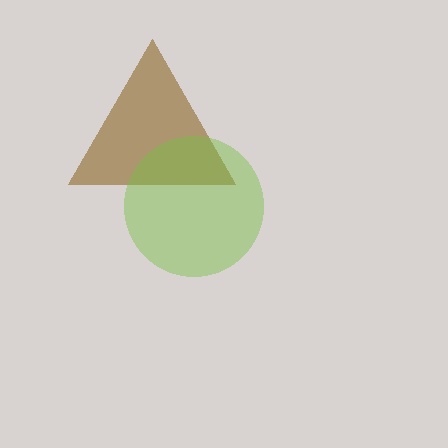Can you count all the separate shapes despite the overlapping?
Yes, there are 2 separate shapes.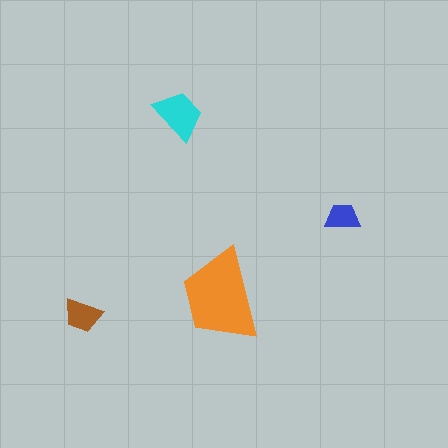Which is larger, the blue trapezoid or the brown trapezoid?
The brown one.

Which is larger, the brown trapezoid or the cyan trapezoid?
The cyan one.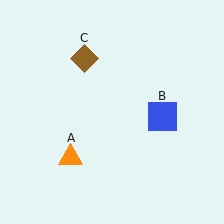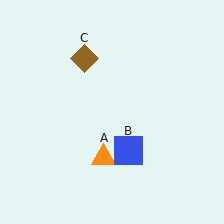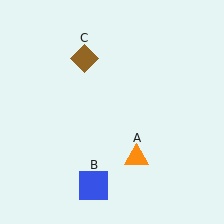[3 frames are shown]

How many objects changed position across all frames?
2 objects changed position: orange triangle (object A), blue square (object B).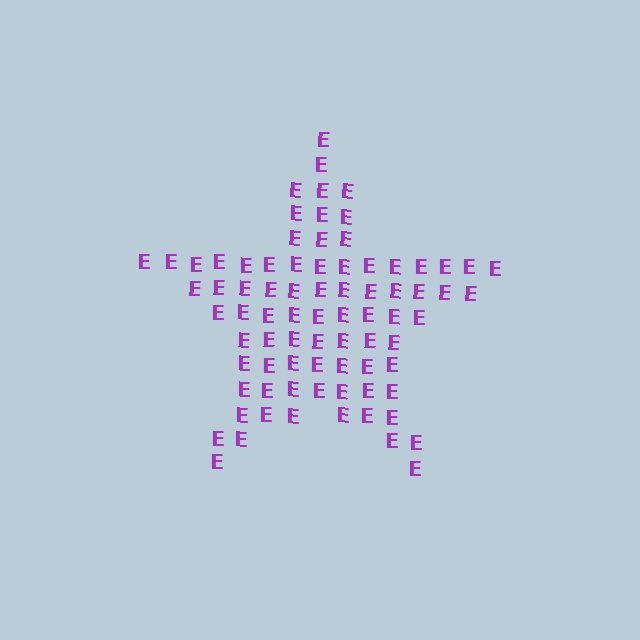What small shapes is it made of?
It is made of small letter E's.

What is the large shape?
The large shape is a star.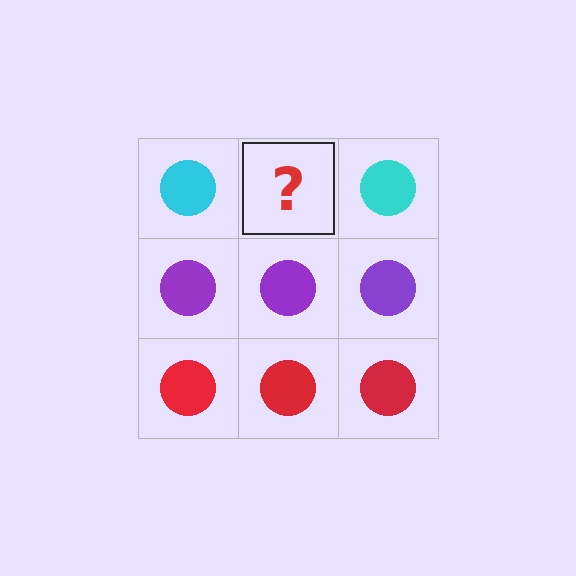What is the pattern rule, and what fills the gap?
The rule is that each row has a consistent color. The gap should be filled with a cyan circle.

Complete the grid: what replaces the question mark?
The question mark should be replaced with a cyan circle.